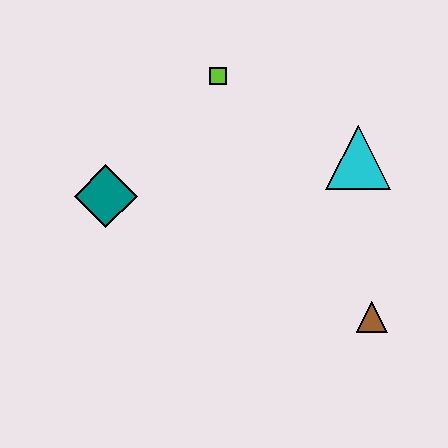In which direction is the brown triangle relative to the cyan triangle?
The brown triangle is below the cyan triangle.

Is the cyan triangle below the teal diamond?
No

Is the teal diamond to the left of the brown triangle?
Yes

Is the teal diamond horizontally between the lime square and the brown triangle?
No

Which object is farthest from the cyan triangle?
The teal diamond is farthest from the cyan triangle.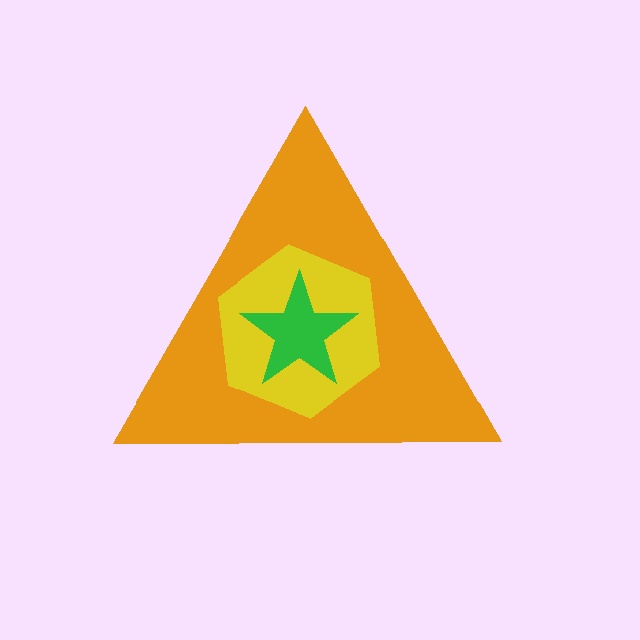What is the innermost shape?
The green star.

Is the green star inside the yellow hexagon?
Yes.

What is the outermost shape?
The orange triangle.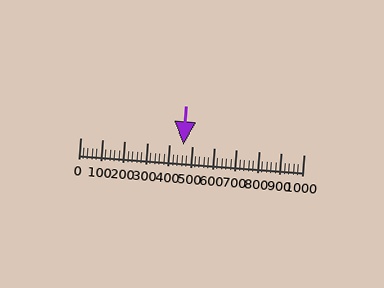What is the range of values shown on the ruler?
The ruler shows values from 0 to 1000.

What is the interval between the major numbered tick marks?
The major tick marks are spaced 100 units apart.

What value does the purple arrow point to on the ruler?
The purple arrow points to approximately 460.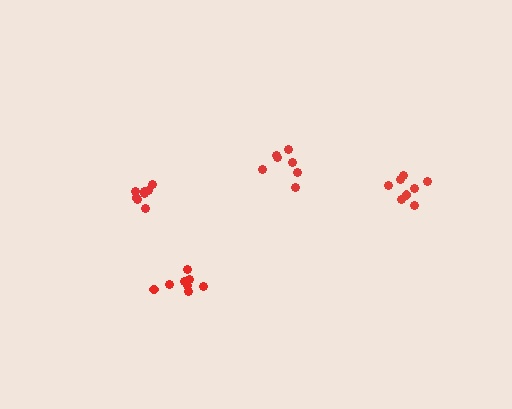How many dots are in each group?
Group 1: 8 dots, Group 2: 7 dots, Group 3: 8 dots, Group 4: 8 dots (31 total).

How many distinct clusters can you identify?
There are 4 distinct clusters.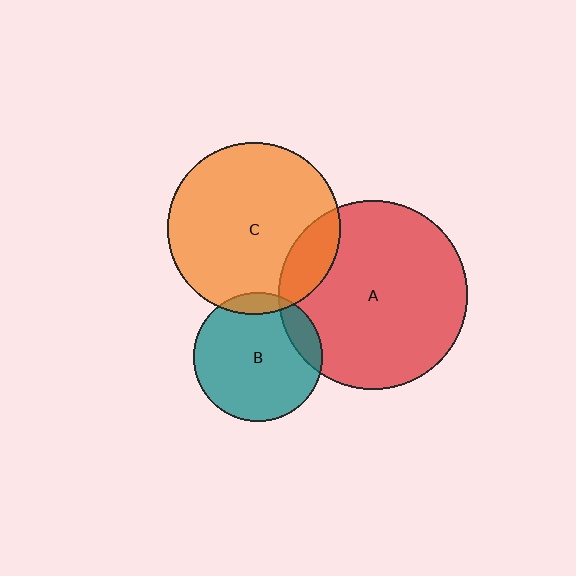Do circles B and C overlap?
Yes.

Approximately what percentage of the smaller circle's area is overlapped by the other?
Approximately 10%.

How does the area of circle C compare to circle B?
Approximately 1.8 times.